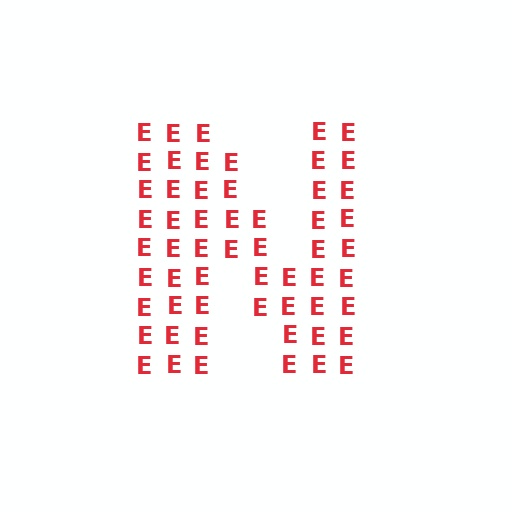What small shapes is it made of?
It is made of small letter E's.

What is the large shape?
The large shape is the letter N.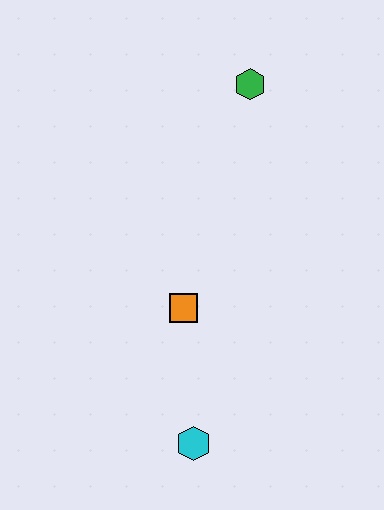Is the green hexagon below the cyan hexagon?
No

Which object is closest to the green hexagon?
The orange square is closest to the green hexagon.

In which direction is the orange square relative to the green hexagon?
The orange square is below the green hexagon.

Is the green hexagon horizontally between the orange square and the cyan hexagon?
No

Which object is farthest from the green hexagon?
The cyan hexagon is farthest from the green hexagon.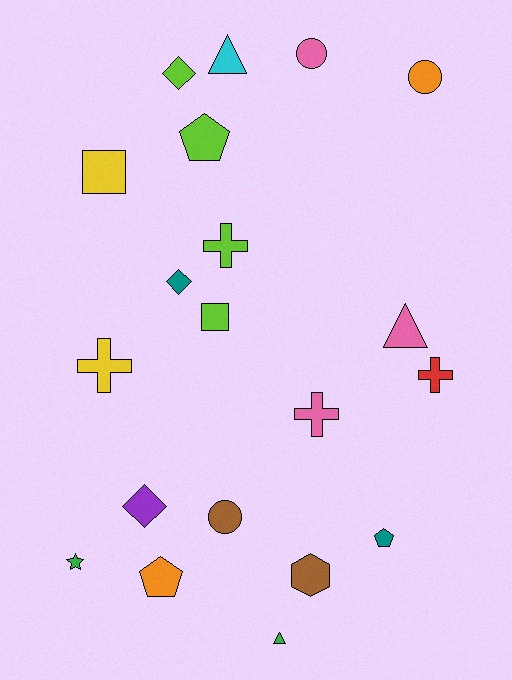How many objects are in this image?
There are 20 objects.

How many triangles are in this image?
There are 3 triangles.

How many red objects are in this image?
There is 1 red object.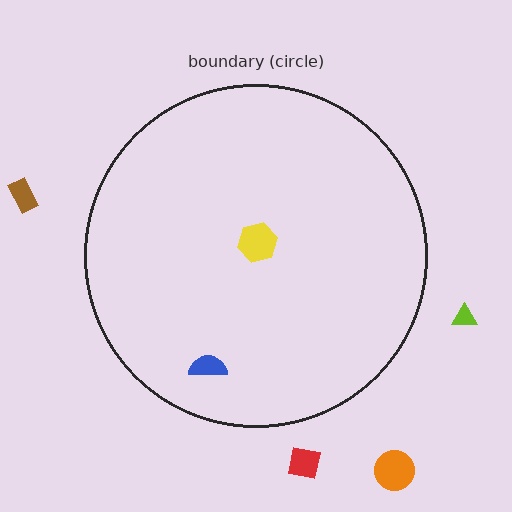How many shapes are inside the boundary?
2 inside, 4 outside.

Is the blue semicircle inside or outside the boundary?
Inside.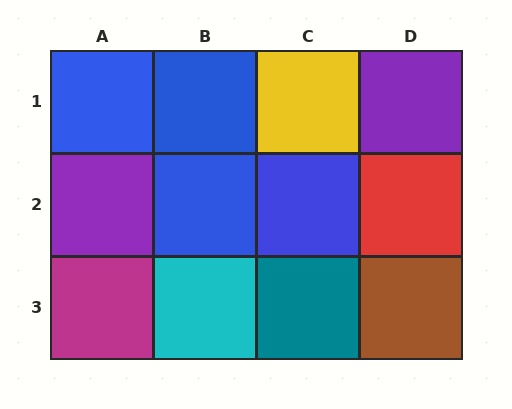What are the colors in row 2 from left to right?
Purple, blue, blue, red.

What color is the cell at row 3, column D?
Brown.